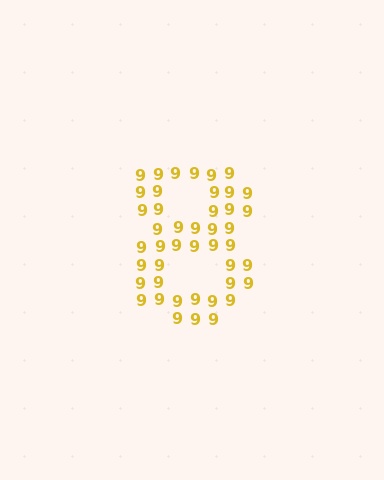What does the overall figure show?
The overall figure shows the digit 8.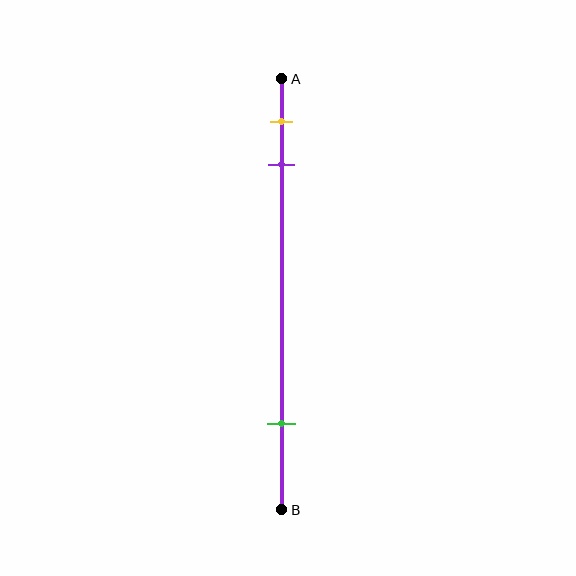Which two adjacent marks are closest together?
The yellow and purple marks are the closest adjacent pair.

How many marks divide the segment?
There are 3 marks dividing the segment.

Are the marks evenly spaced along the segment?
No, the marks are not evenly spaced.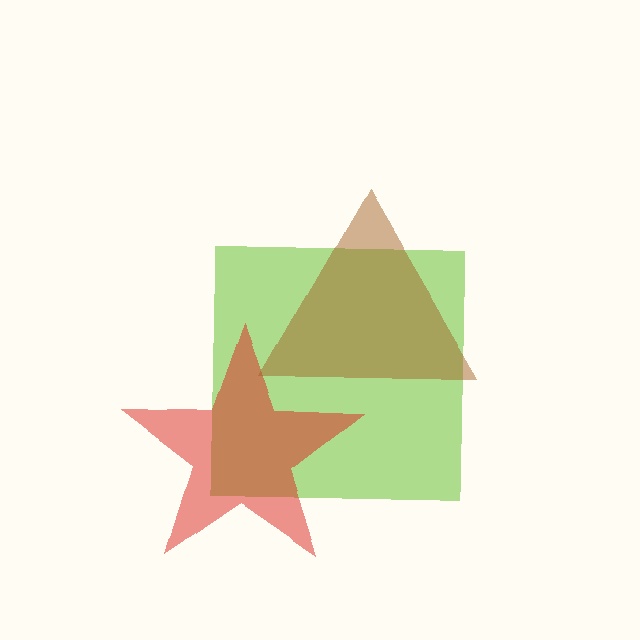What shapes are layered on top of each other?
The layered shapes are: a lime square, a red star, a brown triangle.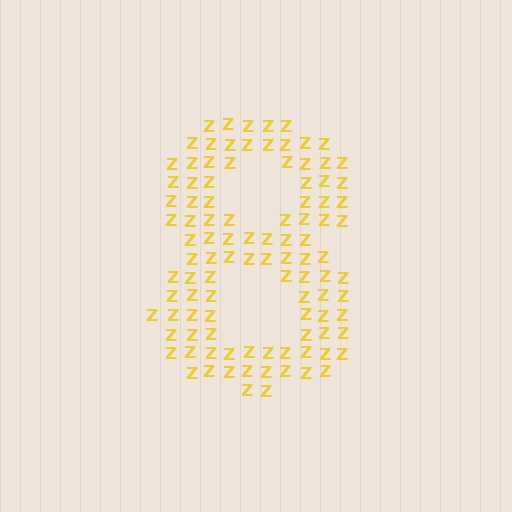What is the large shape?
The large shape is the digit 8.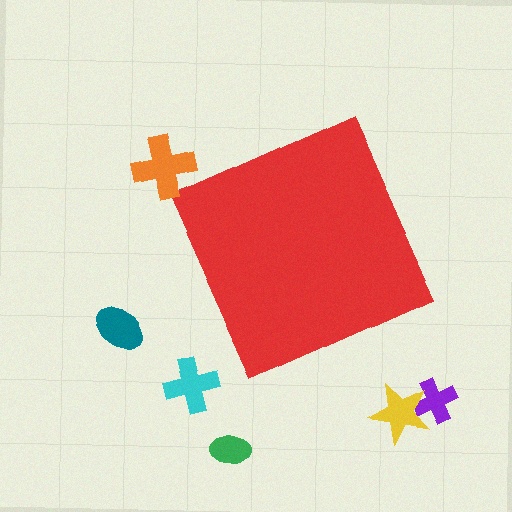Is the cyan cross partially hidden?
No, the cyan cross is fully visible.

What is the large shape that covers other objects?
A red square.